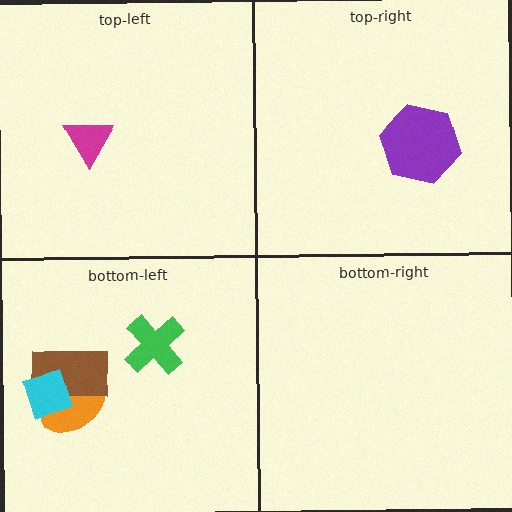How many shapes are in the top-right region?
1.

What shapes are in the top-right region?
The purple hexagon.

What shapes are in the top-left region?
The magenta triangle.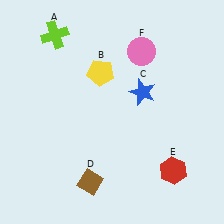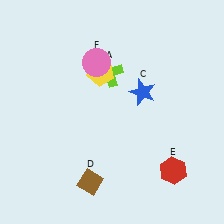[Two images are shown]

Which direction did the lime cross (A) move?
The lime cross (A) moved right.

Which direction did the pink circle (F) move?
The pink circle (F) moved left.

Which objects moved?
The objects that moved are: the lime cross (A), the pink circle (F).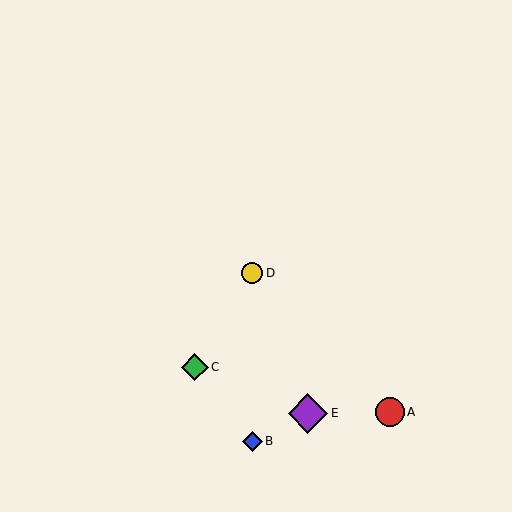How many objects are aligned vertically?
2 objects (B, D) are aligned vertically.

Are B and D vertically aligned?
Yes, both are at x≈252.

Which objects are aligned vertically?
Objects B, D are aligned vertically.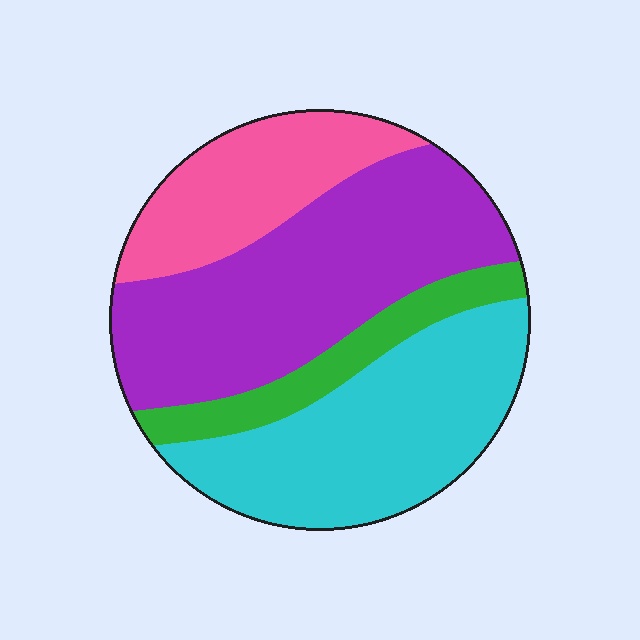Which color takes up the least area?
Green, at roughly 10%.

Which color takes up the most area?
Purple, at roughly 40%.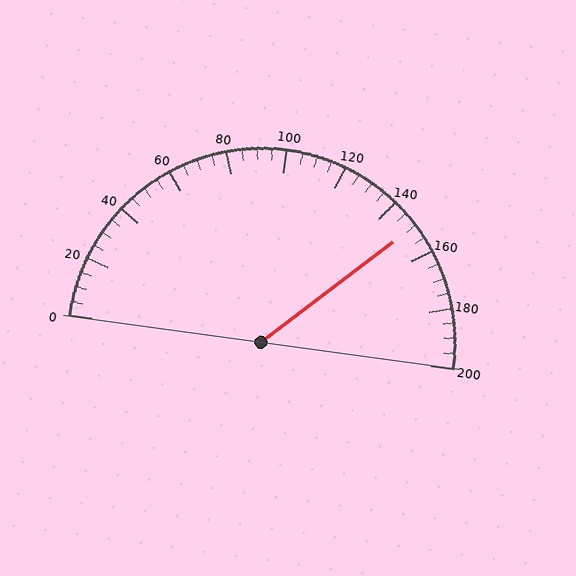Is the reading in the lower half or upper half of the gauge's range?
The reading is in the upper half of the range (0 to 200).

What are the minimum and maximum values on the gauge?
The gauge ranges from 0 to 200.